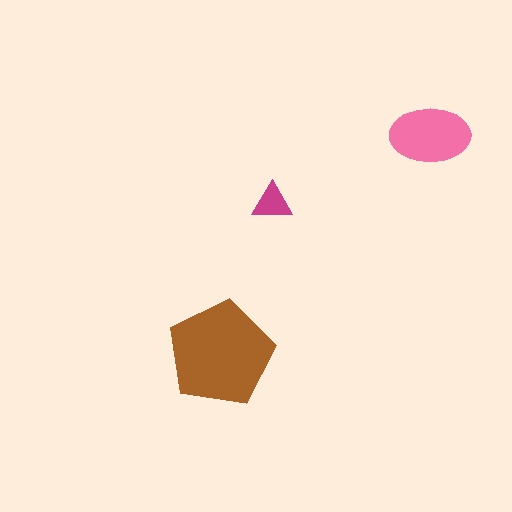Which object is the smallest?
The magenta triangle.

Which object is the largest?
The brown pentagon.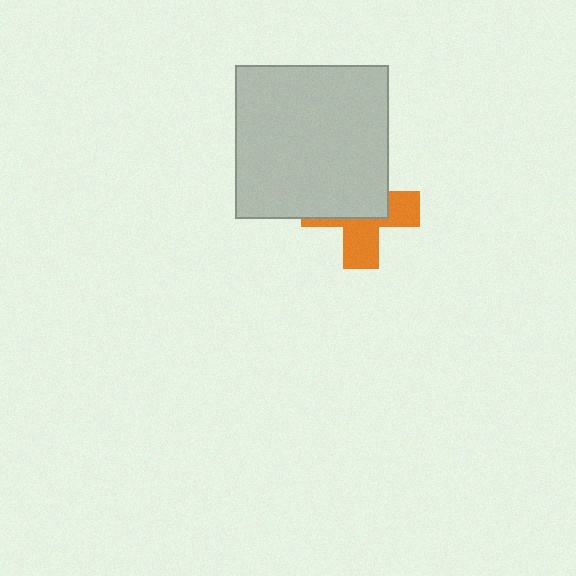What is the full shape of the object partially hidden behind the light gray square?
The partially hidden object is an orange cross.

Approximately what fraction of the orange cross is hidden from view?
Roughly 55% of the orange cross is hidden behind the light gray square.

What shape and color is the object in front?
The object in front is a light gray square.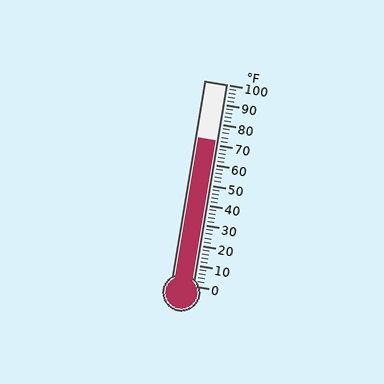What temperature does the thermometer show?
The thermometer shows approximately 72°F.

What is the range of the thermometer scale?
The thermometer scale ranges from 0°F to 100°F.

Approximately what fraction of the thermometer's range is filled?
The thermometer is filled to approximately 70% of its range.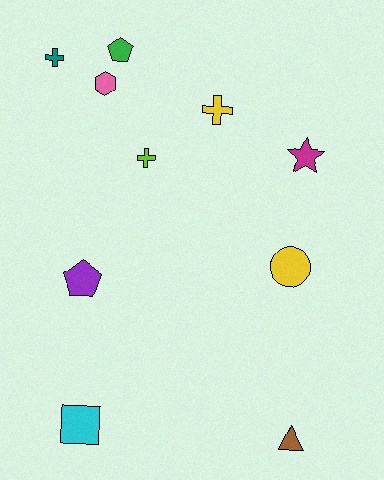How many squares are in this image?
There is 1 square.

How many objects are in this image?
There are 10 objects.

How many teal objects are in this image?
There is 1 teal object.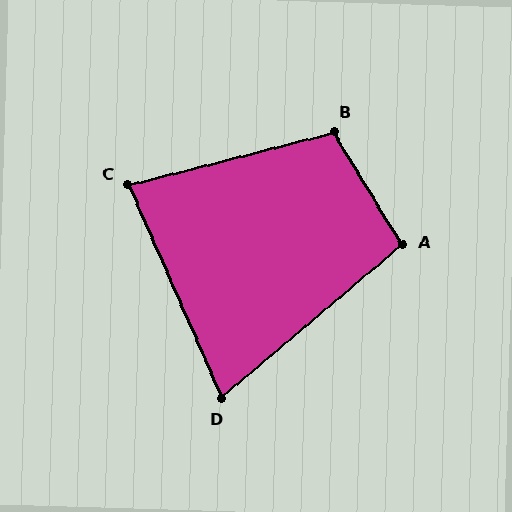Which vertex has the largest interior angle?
B, at approximately 107 degrees.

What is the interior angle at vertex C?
Approximately 81 degrees (acute).